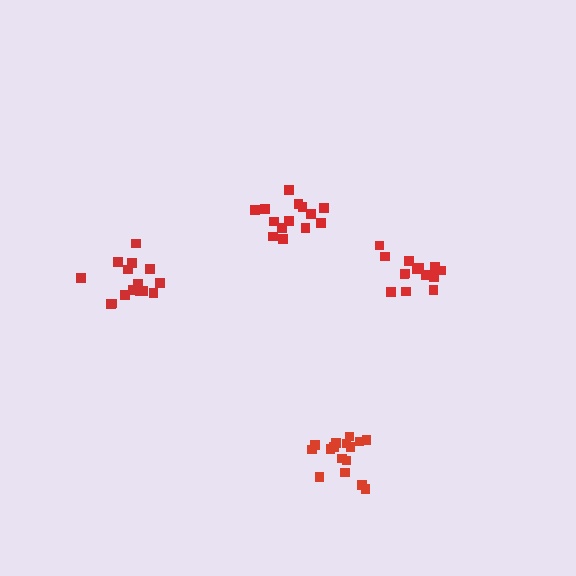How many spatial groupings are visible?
There are 4 spatial groupings.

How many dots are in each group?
Group 1: 14 dots, Group 2: 14 dots, Group 3: 16 dots, Group 4: 16 dots (60 total).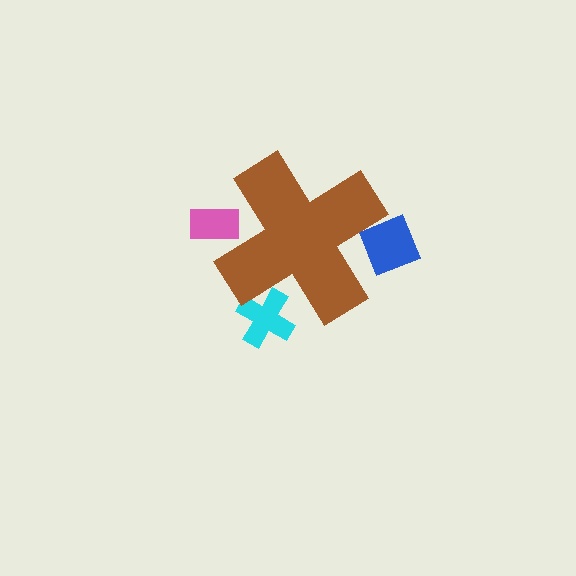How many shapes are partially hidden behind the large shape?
3 shapes are partially hidden.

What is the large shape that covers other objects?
A brown cross.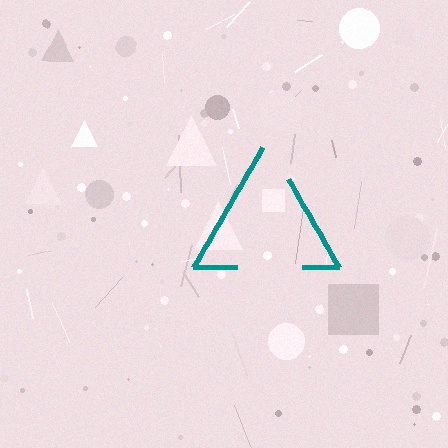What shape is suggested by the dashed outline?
The dashed outline suggests a triangle.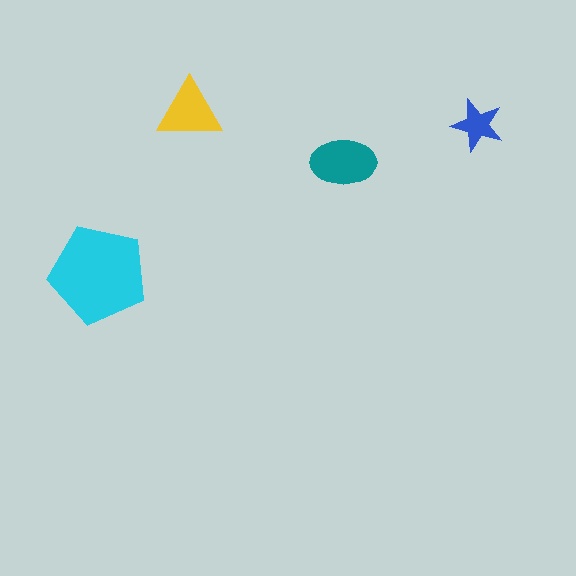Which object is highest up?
The yellow triangle is topmost.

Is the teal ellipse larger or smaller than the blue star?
Larger.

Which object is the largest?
The cyan pentagon.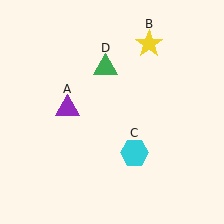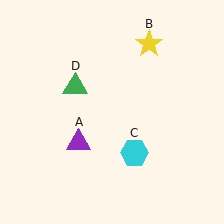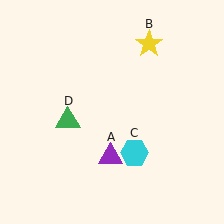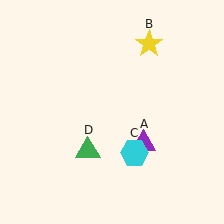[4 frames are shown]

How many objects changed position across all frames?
2 objects changed position: purple triangle (object A), green triangle (object D).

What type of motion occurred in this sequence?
The purple triangle (object A), green triangle (object D) rotated counterclockwise around the center of the scene.